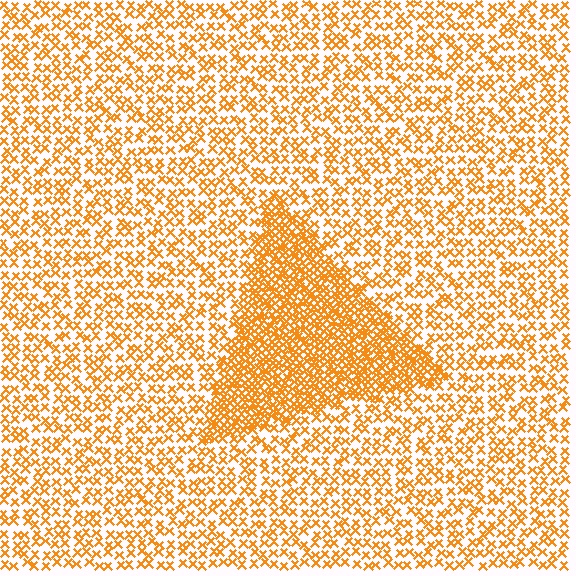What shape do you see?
I see a triangle.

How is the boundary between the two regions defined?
The boundary is defined by a change in element density (approximately 2.2x ratio). All elements are the same color, size, and shape.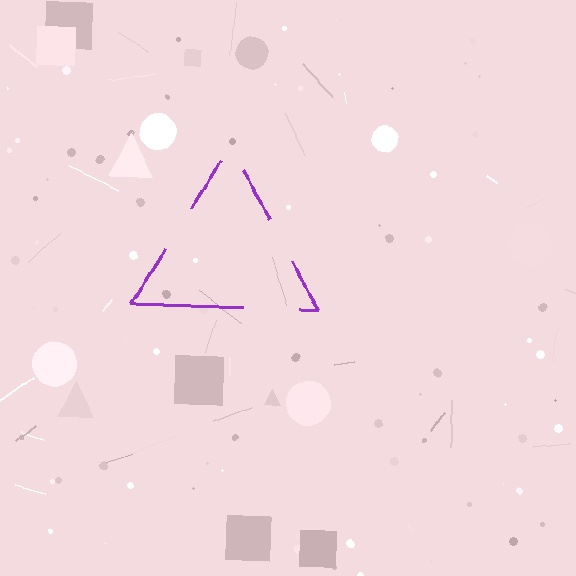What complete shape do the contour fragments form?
The contour fragments form a triangle.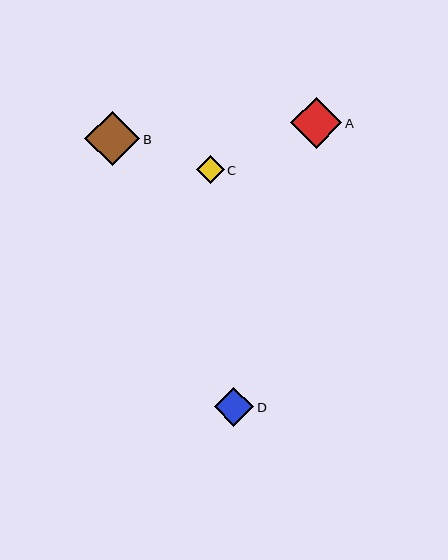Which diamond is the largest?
Diamond B is the largest with a size of approximately 55 pixels.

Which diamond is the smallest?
Diamond C is the smallest with a size of approximately 28 pixels.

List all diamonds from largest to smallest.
From largest to smallest: B, A, D, C.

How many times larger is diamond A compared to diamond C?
Diamond A is approximately 1.8 times the size of diamond C.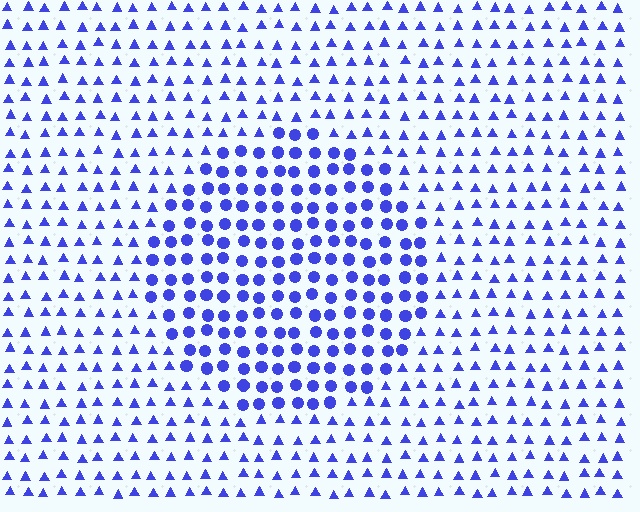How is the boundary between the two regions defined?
The boundary is defined by a change in element shape: circles inside vs. triangles outside. All elements share the same color and spacing.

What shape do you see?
I see a circle.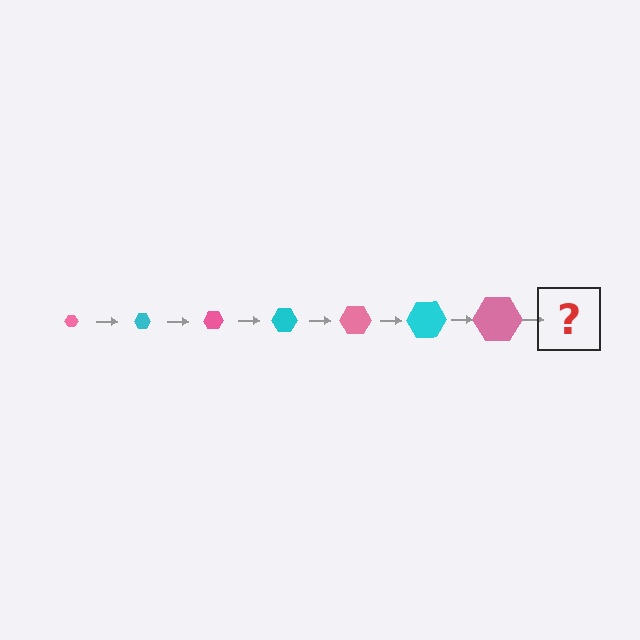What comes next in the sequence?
The next element should be a cyan hexagon, larger than the previous one.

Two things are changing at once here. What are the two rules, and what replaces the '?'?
The two rules are that the hexagon grows larger each step and the color cycles through pink and cyan. The '?' should be a cyan hexagon, larger than the previous one.